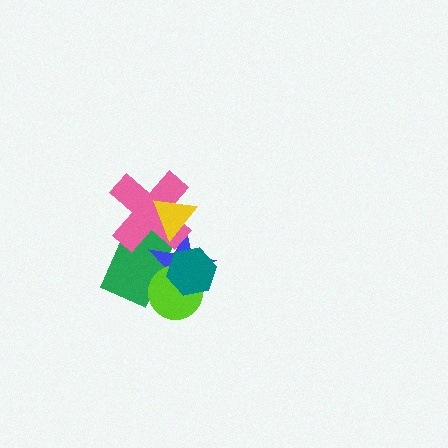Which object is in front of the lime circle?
The teal hexagon is in front of the lime circle.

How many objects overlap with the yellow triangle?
3 objects overlap with the yellow triangle.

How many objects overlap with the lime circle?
3 objects overlap with the lime circle.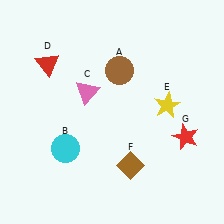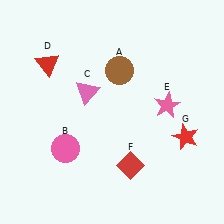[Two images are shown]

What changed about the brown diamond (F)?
In Image 1, F is brown. In Image 2, it changed to red.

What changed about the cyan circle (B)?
In Image 1, B is cyan. In Image 2, it changed to pink.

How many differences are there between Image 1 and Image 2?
There are 3 differences between the two images.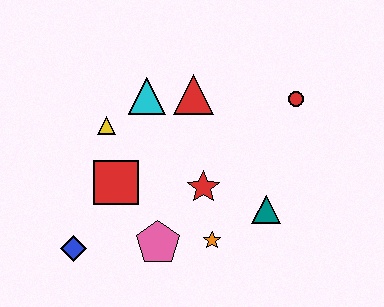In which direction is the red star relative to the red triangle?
The red star is below the red triangle.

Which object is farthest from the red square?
The red circle is farthest from the red square.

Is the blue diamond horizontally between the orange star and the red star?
No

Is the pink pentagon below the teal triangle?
Yes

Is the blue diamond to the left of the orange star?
Yes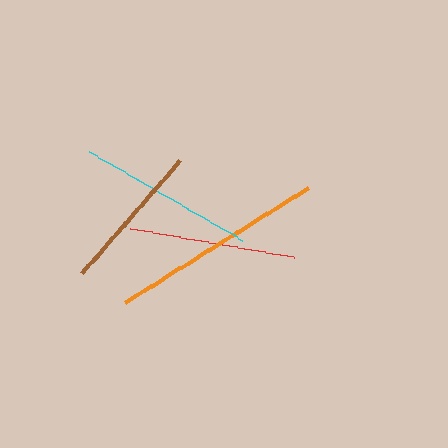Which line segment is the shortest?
The brown line is the shortest at approximately 149 pixels.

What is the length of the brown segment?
The brown segment is approximately 149 pixels long.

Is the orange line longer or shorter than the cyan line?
The orange line is longer than the cyan line.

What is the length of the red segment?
The red segment is approximately 167 pixels long.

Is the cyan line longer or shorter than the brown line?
The cyan line is longer than the brown line.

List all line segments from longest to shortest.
From longest to shortest: orange, cyan, red, brown.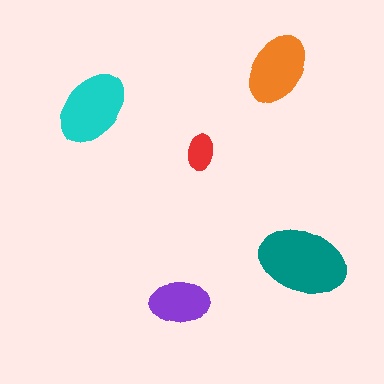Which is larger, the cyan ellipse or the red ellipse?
The cyan one.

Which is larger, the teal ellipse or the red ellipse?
The teal one.